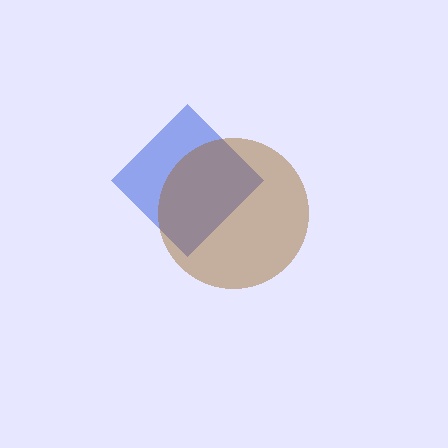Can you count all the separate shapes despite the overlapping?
Yes, there are 2 separate shapes.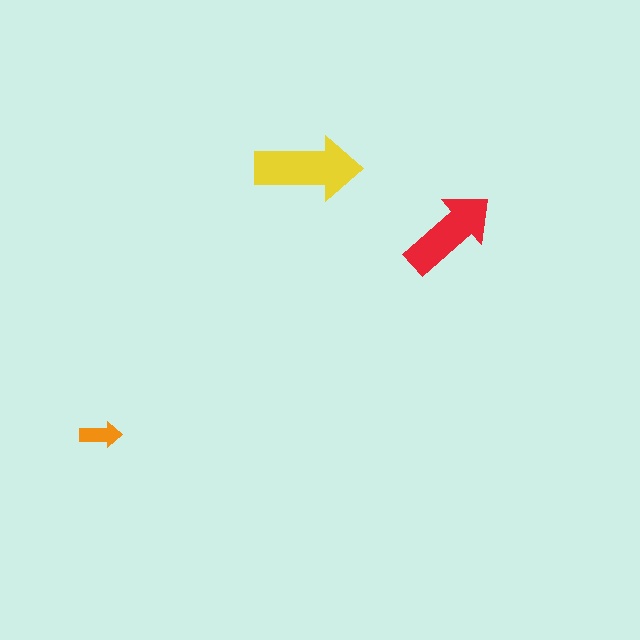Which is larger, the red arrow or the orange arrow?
The red one.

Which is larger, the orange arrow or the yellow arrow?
The yellow one.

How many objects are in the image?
There are 3 objects in the image.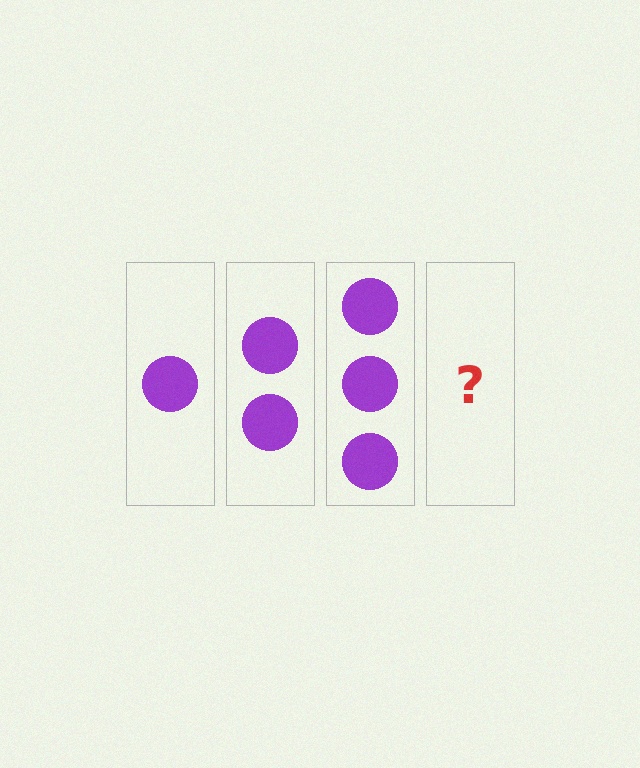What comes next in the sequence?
The next element should be 4 circles.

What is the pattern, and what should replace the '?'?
The pattern is that each step adds one more circle. The '?' should be 4 circles.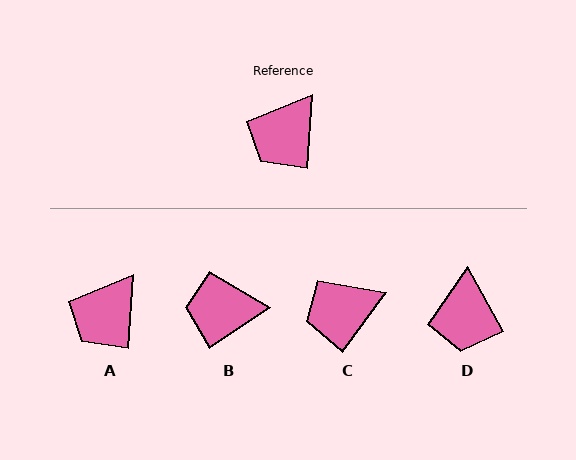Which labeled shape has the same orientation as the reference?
A.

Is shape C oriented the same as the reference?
No, it is off by about 33 degrees.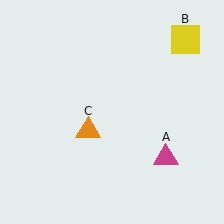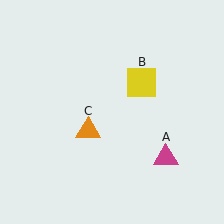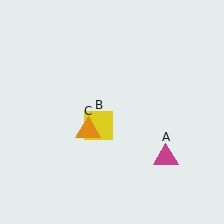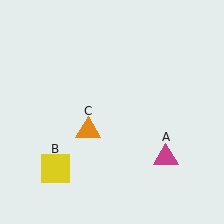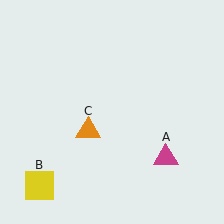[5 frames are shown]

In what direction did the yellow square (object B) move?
The yellow square (object B) moved down and to the left.